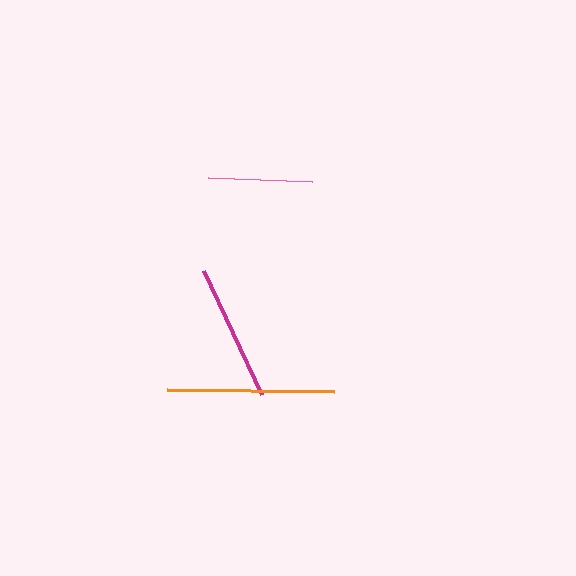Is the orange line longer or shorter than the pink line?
The orange line is longer than the pink line.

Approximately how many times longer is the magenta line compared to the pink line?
The magenta line is approximately 1.3 times the length of the pink line.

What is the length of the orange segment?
The orange segment is approximately 167 pixels long.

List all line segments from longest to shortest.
From longest to shortest: orange, magenta, pink.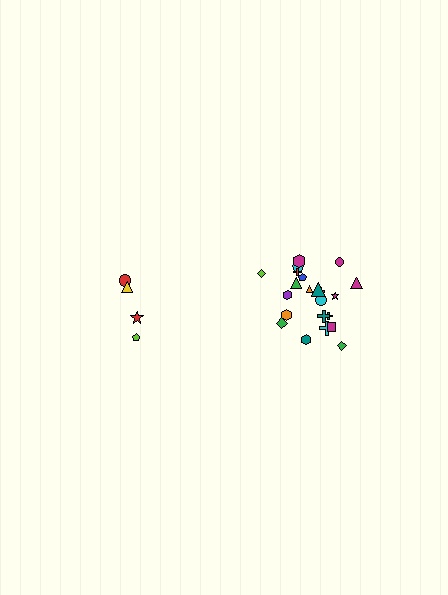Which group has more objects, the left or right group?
The right group.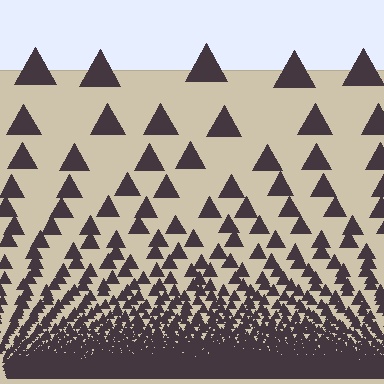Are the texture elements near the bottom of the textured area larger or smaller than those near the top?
Smaller. The gradient is inverted — elements near the bottom are smaller and denser.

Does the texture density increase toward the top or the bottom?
Density increases toward the bottom.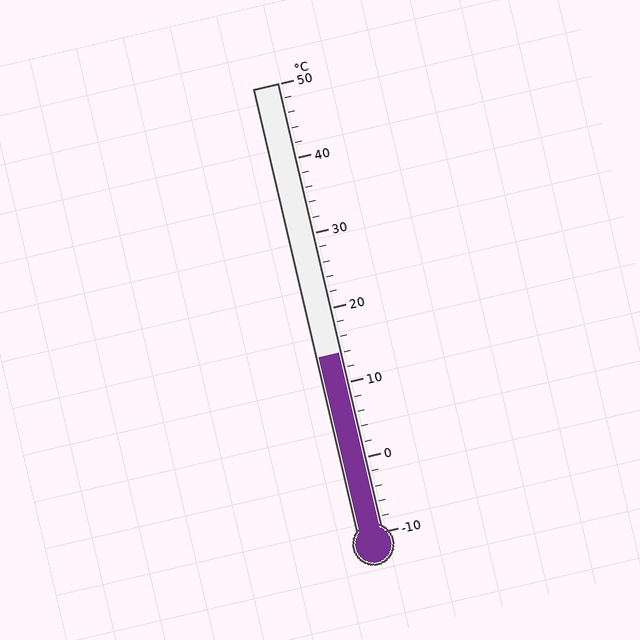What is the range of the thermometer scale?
The thermometer scale ranges from -10°C to 50°C.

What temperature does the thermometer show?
The thermometer shows approximately 14°C.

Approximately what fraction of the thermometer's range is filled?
The thermometer is filled to approximately 40% of its range.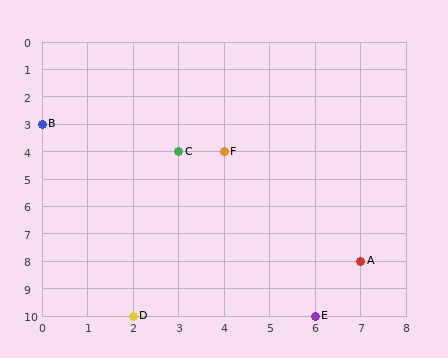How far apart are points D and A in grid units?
Points D and A are 5 columns and 2 rows apart (about 5.4 grid units diagonally).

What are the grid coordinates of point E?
Point E is at grid coordinates (6, 10).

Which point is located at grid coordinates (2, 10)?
Point D is at (2, 10).